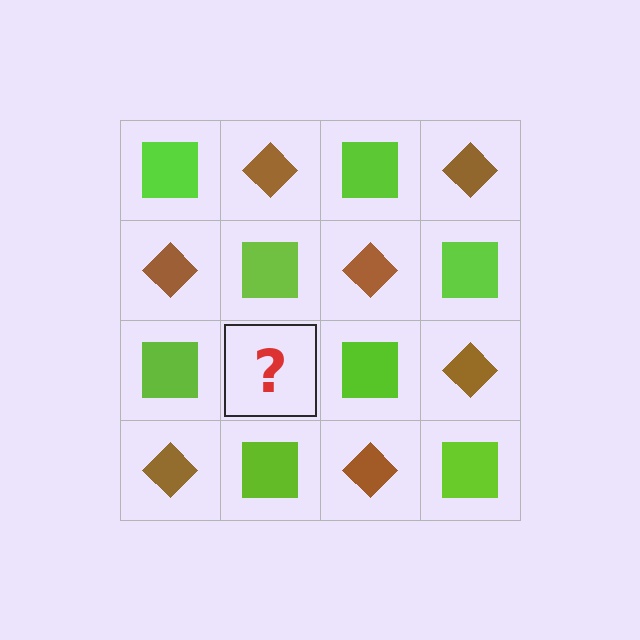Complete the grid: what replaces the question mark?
The question mark should be replaced with a brown diamond.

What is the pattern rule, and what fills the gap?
The rule is that it alternates lime square and brown diamond in a checkerboard pattern. The gap should be filled with a brown diamond.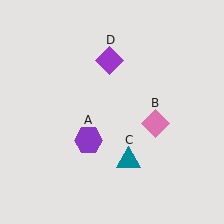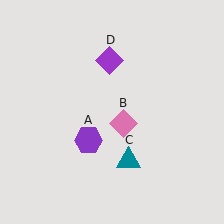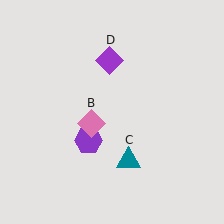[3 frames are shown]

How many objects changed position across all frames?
1 object changed position: pink diamond (object B).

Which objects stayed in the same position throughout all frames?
Purple hexagon (object A) and teal triangle (object C) and purple diamond (object D) remained stationary.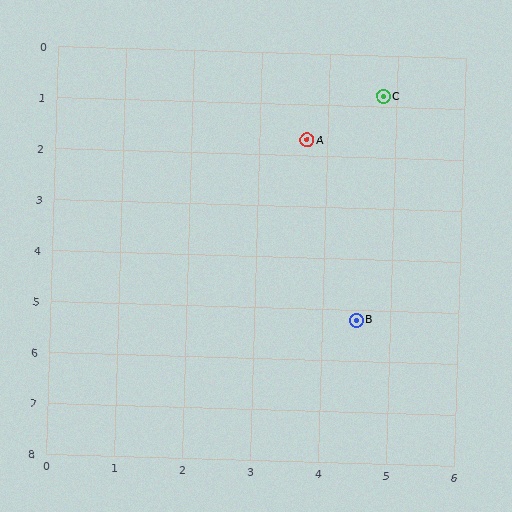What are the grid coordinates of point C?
Point C is at approximately (4.8, 0.8).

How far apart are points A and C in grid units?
Points A and C are about 1.4 grid units apart.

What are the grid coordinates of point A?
Point A is at approximately (3.7, 1.7).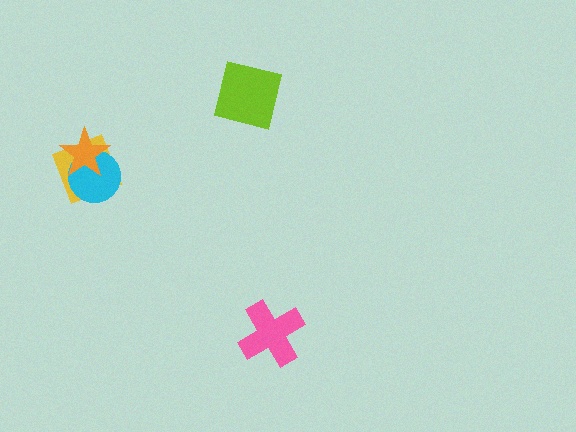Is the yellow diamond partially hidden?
Yes, it is partially covered by another shape.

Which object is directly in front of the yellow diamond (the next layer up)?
The cyan circle is directly in front of the yellow diamond.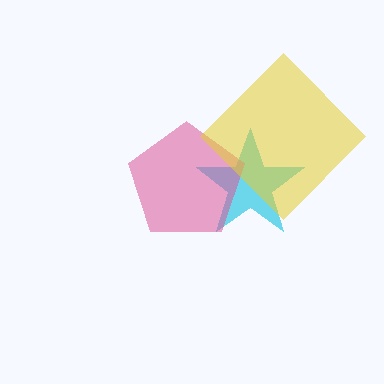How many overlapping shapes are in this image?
There are 3 overlapping shapes in the image.